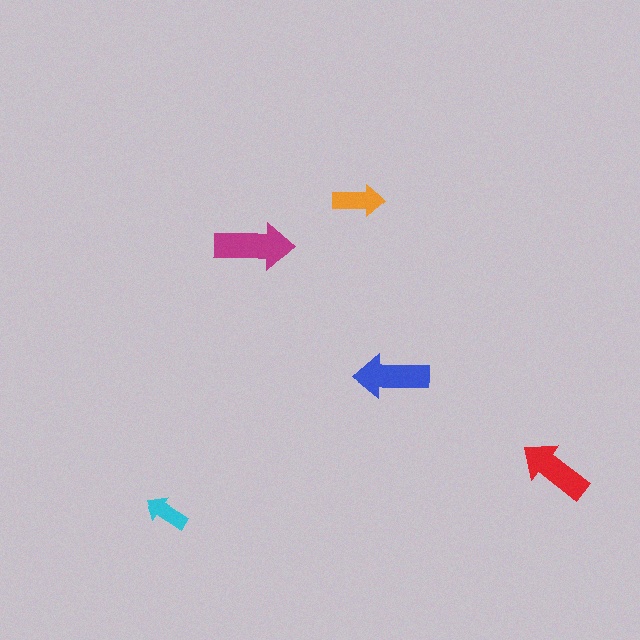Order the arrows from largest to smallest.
the magenta one, the blue one, the red one, the orange one, the cyan one.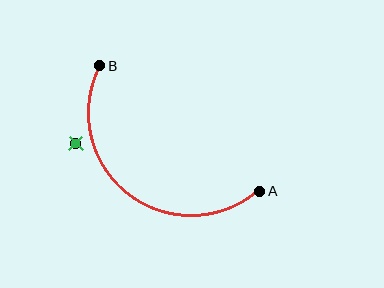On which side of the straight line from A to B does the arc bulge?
The arc bulges below and to the left of the straight line connecting A and B.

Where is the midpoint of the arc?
The arc midpoint is the point on the curve farthest from the straight line joining A and B. It sits below and to the left of that line.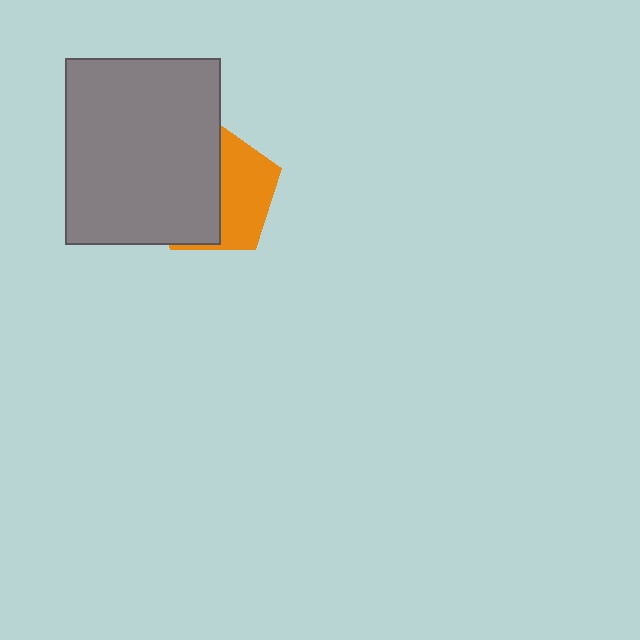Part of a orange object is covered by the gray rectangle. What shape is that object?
It is a pentagon.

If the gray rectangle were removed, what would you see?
You would see the complete orange pentagon.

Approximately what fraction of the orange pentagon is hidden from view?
Roughly 57% of the orange pentagon is hidden behind the gray rectangle.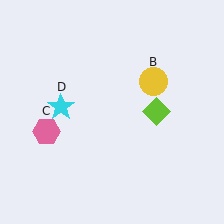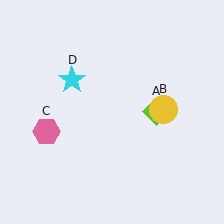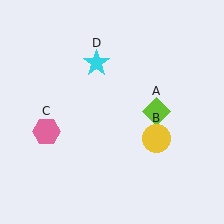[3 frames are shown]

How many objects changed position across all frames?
2 objects changed position: yellow circle (object B), cyan star (object D).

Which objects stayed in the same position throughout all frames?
Lime diamond (object A) and pink hexagon (object C) remained stationary.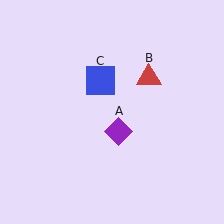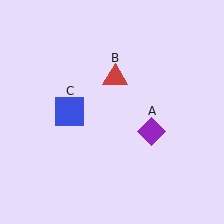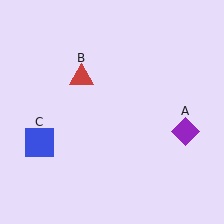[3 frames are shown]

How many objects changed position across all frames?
3 objects changed position: purple diamond (object A), red triangle (object B), blue square (object C).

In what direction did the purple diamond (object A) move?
The purple diamond (object A) moved right.